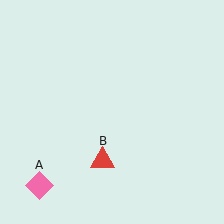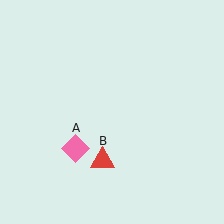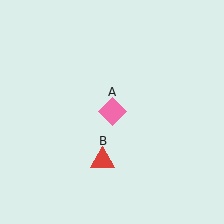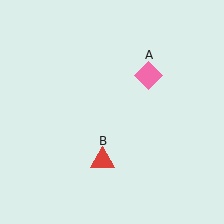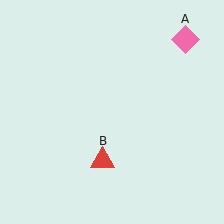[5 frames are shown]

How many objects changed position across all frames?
1 object changed position: pink diamond (object A).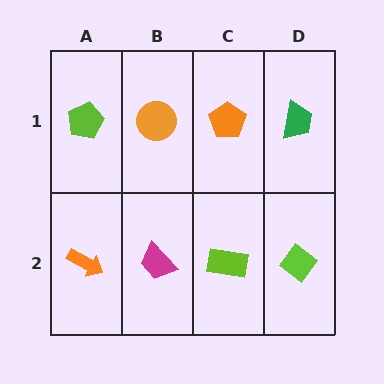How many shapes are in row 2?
4 shapes.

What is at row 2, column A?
An orange arrow.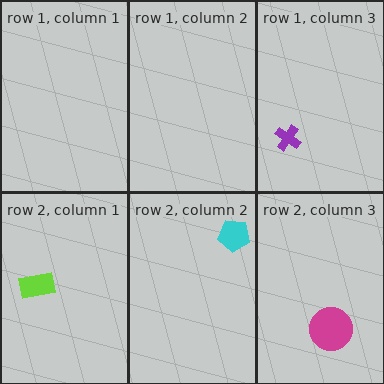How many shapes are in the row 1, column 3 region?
1.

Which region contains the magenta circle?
The row 2, column 3 region.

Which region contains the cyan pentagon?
The row 2, column 2 region.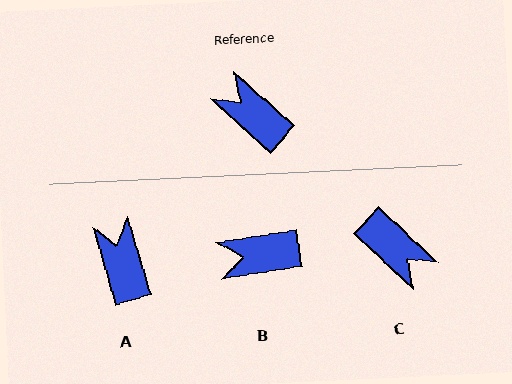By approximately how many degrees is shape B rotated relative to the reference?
Approximately 51 degrees counter-clockwise.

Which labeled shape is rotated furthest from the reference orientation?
C, about 179 degrees away.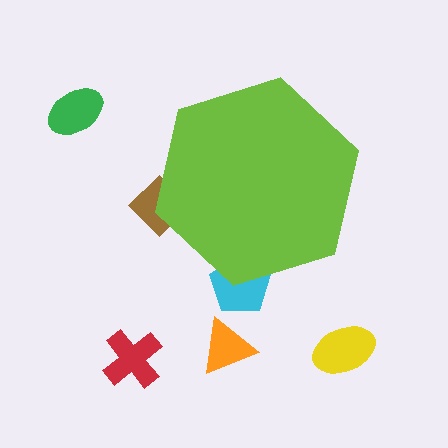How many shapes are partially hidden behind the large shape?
2 shapes are partially hidden.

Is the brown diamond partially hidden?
Yes, the brown diamond is partially hidden behind the lime hexagon.